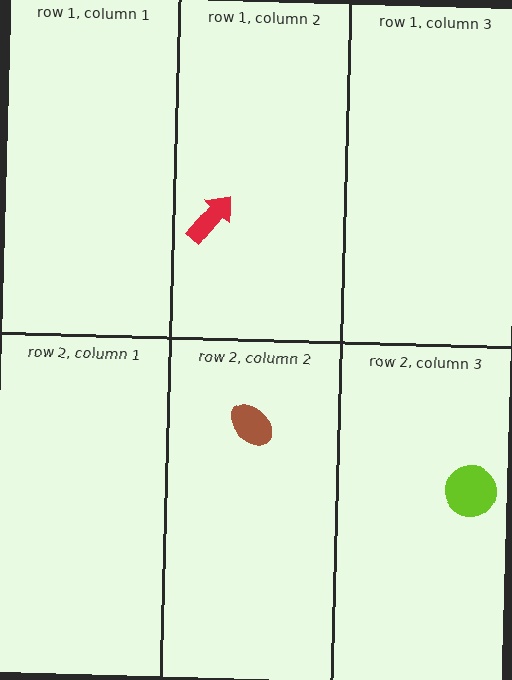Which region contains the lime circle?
The row 2, column 3 region.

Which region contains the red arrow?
The row 1, column 2 region.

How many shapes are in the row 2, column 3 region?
1.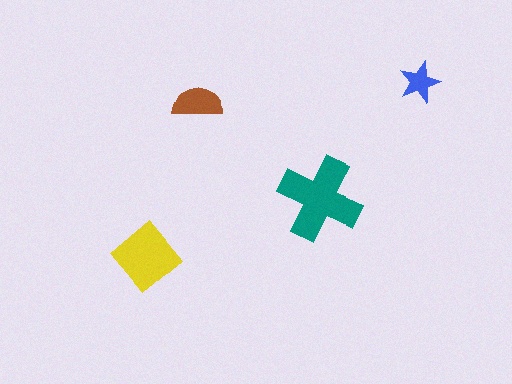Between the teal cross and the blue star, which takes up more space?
The teal cross.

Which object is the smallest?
The blue star.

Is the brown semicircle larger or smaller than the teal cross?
Smaller.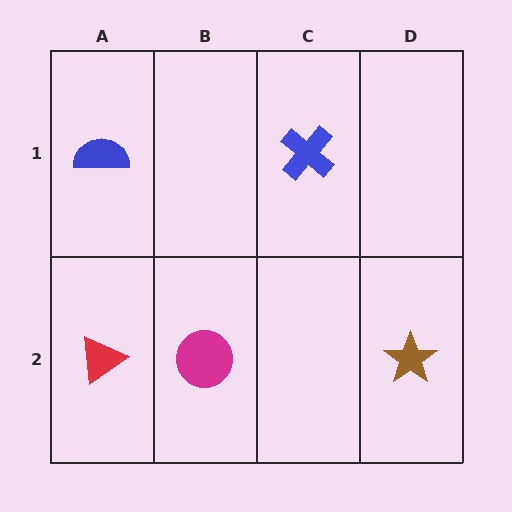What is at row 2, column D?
A brown star.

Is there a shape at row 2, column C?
No, that cell is empty.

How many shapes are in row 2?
3 shapes.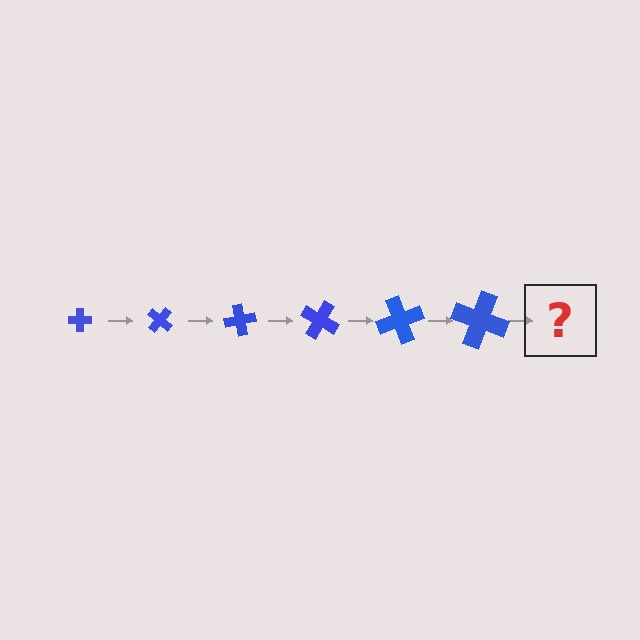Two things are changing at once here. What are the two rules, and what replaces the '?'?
The two rules are that the cross grows larger each step and it rotates 40 degrees each step. The '?' should be a cross, larger than the previous one and rotated 240 degrees from the start.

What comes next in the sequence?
The next element should be a cross, larger than the previous one and rotated 240 degrees from the start.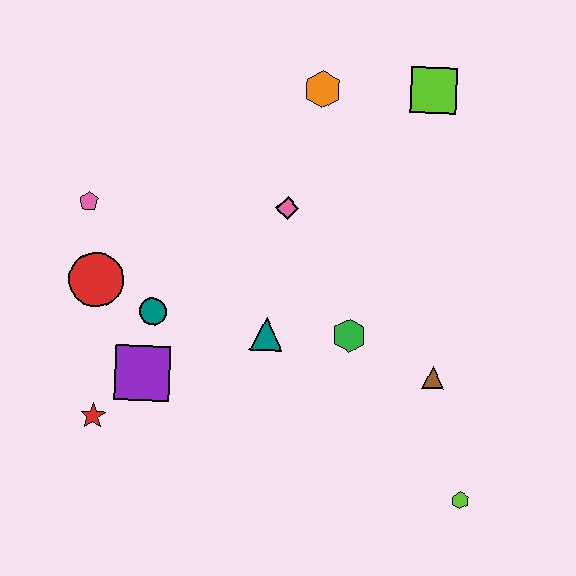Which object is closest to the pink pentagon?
The red circle is closest to the pink pentagon.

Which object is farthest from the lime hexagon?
The pink pentagon is farthest from the lime hexagon.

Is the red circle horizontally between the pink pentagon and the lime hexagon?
Yes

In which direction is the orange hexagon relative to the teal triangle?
The orange hexagon is above the teal triangle.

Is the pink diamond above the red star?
Yes